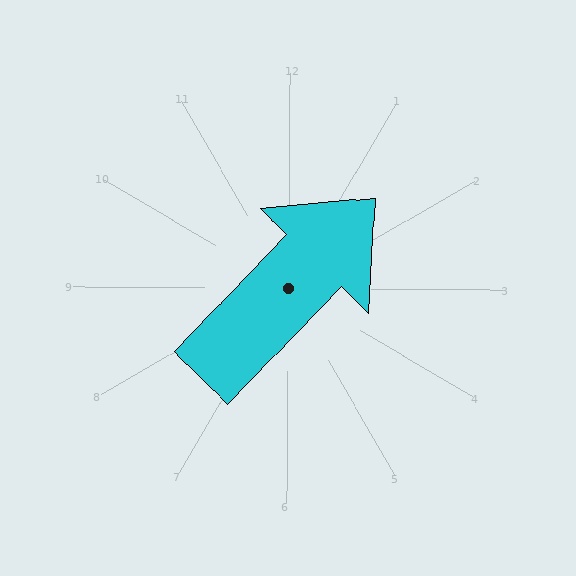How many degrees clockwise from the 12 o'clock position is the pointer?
Approximately 44 degrees.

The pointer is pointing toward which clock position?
Roughly 1 o'clock.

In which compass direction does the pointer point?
Northeast.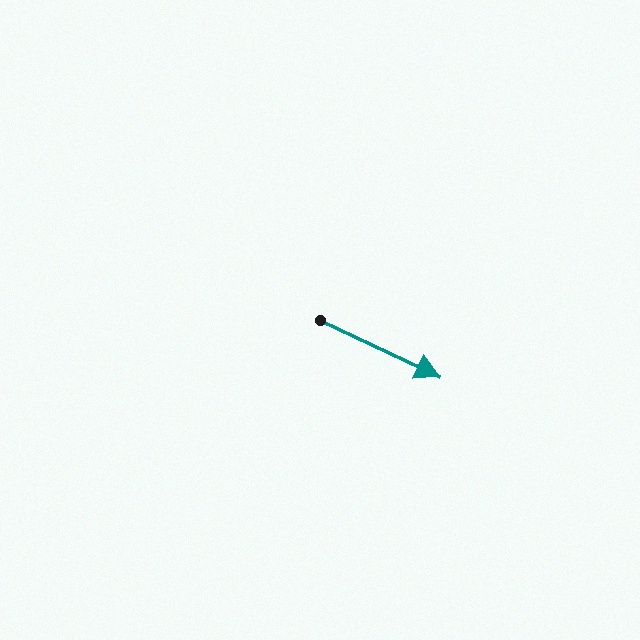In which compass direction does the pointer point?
Southeast.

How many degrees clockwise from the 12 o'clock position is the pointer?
Approximately 115 degrees.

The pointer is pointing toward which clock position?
Roughly 4 o'clock.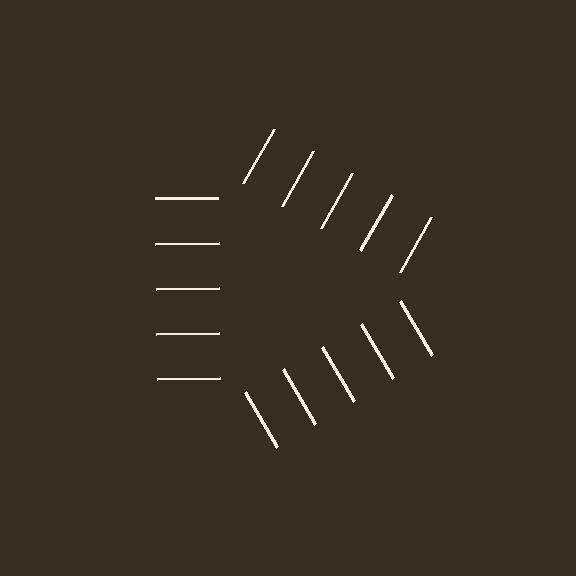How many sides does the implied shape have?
3 sides — the line-ends trace a triangle.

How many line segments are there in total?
15 — 5 along each of the 3 edges.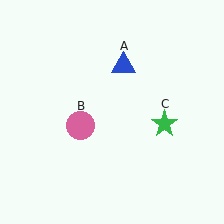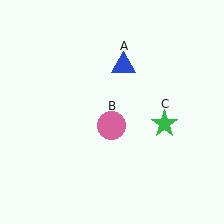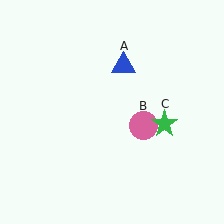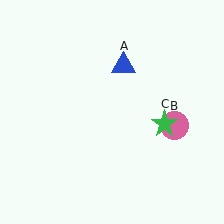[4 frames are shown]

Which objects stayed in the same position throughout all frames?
Blue triangle (object A) and green star (object C) remained stationary.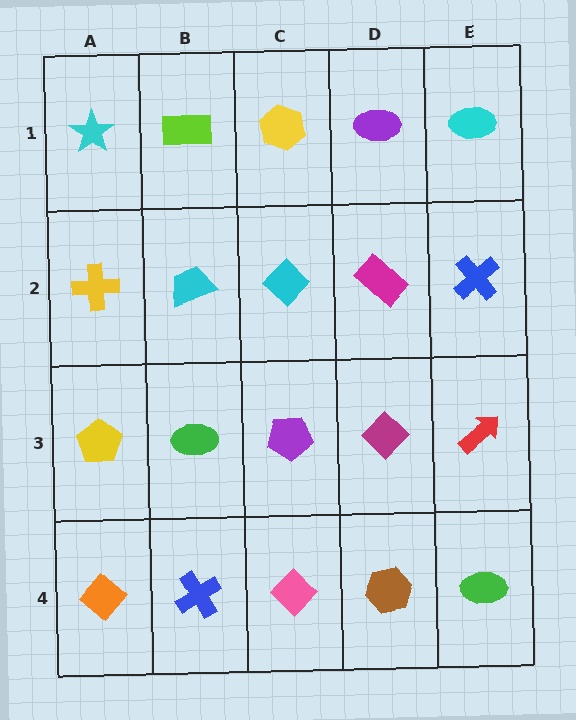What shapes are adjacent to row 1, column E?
A blue cross (row 2, column E), a purple ellipse (row 1, column D).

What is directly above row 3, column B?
A cyan trapezoid.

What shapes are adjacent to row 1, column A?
A yellow cross (row 2, column A), a lime rectangle (row 1, column B).